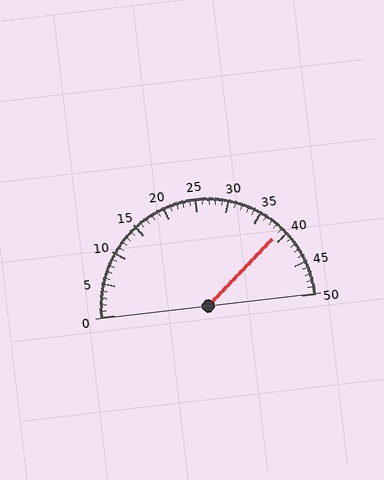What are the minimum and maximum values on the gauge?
The gauge ranges from 0 to 50.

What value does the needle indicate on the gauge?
The needle indicates approximately 39.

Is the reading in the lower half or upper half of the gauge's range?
The reading is in the upper half of the range (0 to 50).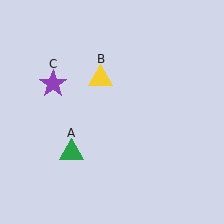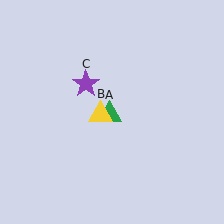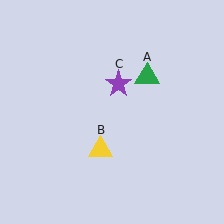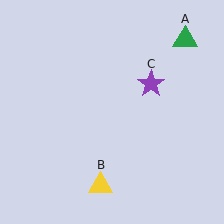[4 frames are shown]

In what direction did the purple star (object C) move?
The purple star (object C) moved right.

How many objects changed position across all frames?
3 objects changed position: green triangle (object A), yellow triangle (object B), purple star (object C).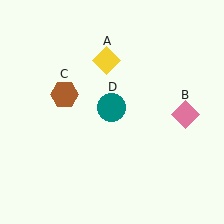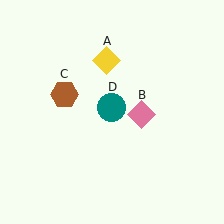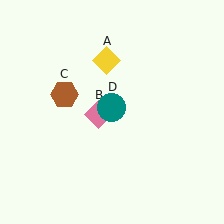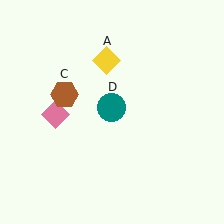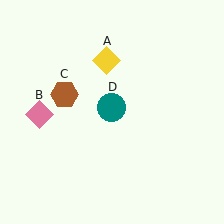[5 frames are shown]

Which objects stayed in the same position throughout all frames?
Yellow diamond (object A) and brown hexagon (object C) and teal circle (object D) remained stationary.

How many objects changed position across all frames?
1 object changed position: pink diamond (object B).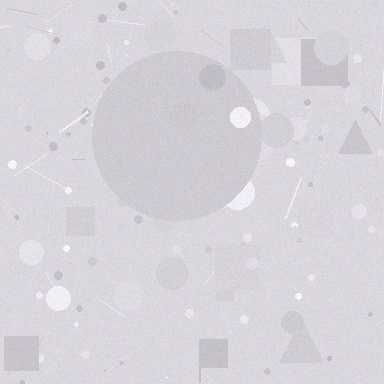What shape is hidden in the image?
A circle is hidden in the image.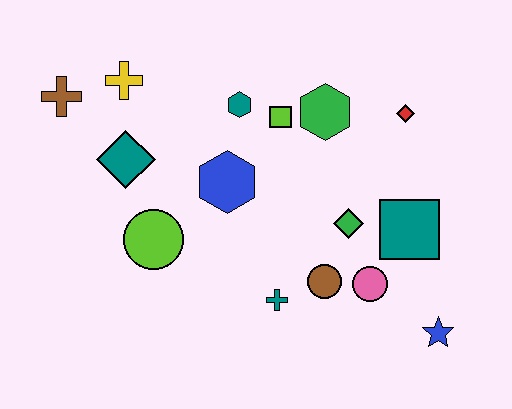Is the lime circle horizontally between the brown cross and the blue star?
Yes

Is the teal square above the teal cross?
Yes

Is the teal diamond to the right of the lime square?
No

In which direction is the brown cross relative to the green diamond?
The brown cross is to the left of the green diamond.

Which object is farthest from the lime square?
The blue star is farthest from the lime square.